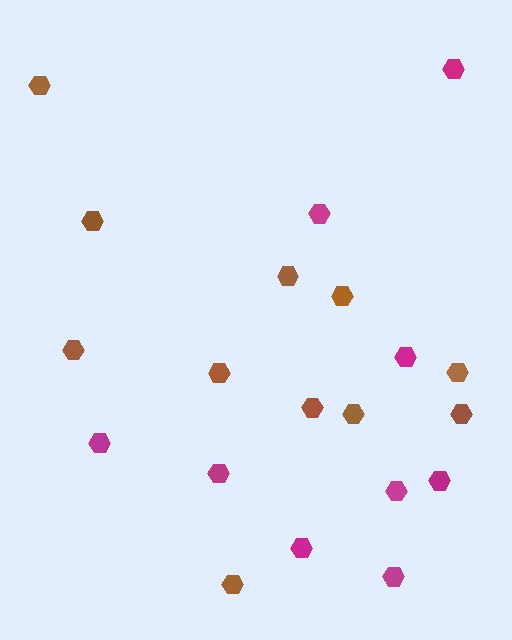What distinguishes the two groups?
There are 2 groups: one group of magenta hexagons (9) and one group of brown hexagons (11).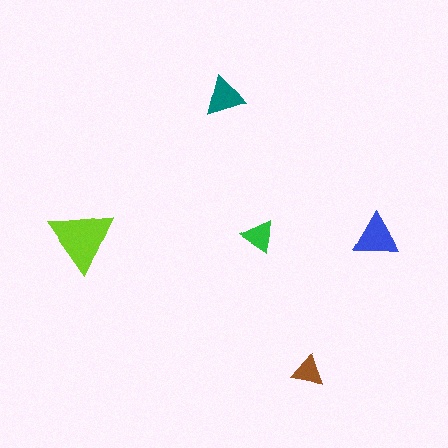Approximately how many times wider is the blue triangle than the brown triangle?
About 1.5 times wider.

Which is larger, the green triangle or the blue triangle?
The blue one.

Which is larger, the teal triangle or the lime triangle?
The lime one.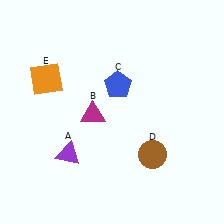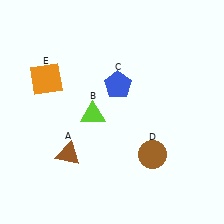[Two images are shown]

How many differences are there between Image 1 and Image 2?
There are 2 differences between the two images.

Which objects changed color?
A changed from purple to brown. B changed from magenta to lime.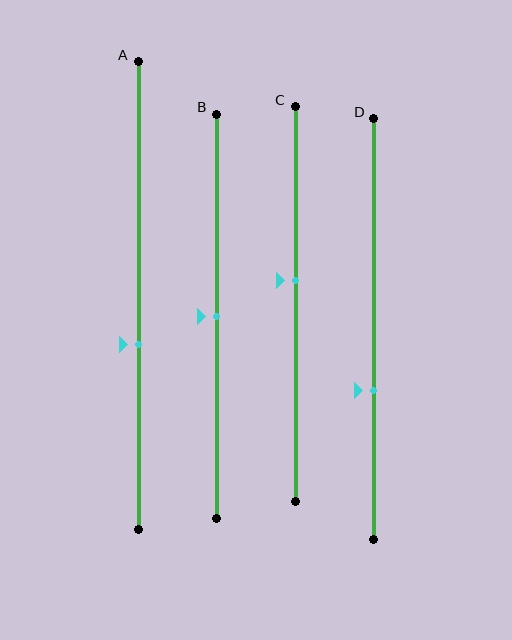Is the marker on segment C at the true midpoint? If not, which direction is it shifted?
No, the marker on segment C is shifted upward by about 6% of the segment length.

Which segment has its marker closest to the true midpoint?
Segment B has its marker closest to the true midpoint.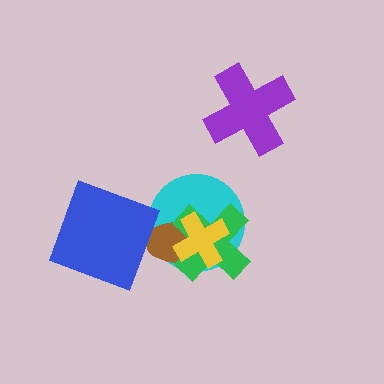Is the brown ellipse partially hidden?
Yes, it is partially covered by another shape.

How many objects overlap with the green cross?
3 objects overlap with the green cross.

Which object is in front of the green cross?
The yellow cross is in front of the green cross.